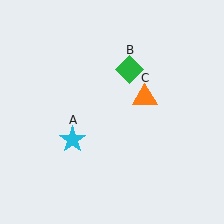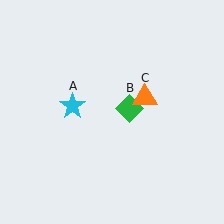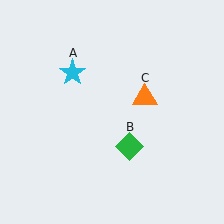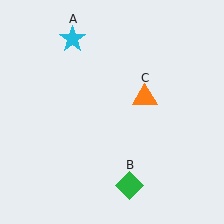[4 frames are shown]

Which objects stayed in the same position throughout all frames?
Orange triangle (object C) remained stationary.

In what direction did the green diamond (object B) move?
The green diamond (object B) moved down.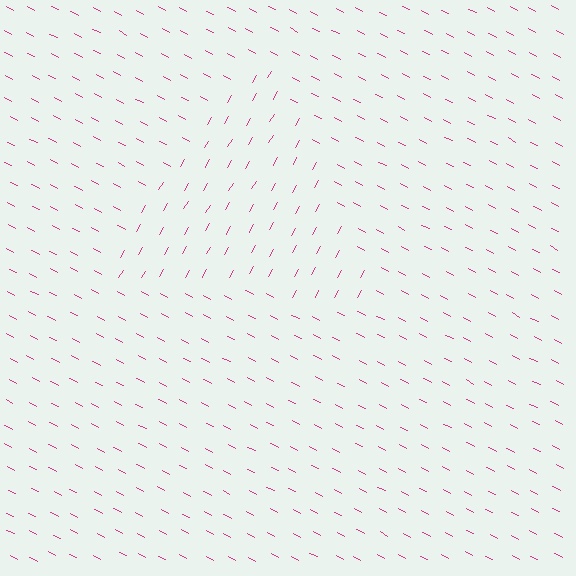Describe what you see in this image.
The image is filled with small magenta line segments. A triangle region in the image has lines oriented differently from the surrounding lines, creating a visible texture boundary.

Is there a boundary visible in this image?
Yes, there is a texture boundary formed by a change in line orientation.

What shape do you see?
I see a triangle.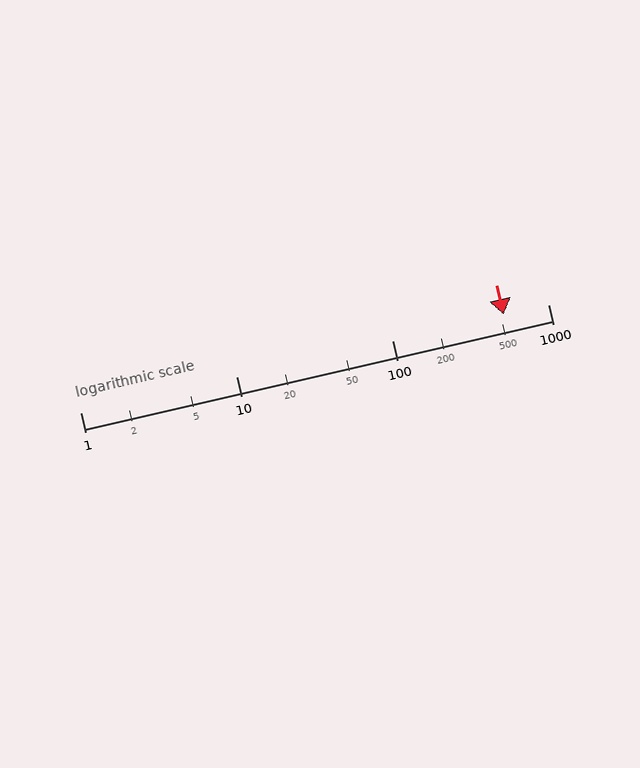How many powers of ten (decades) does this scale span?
The scale spans 3 decades, from 1 to 1000.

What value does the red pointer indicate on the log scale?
The pointer indicates approximately 520.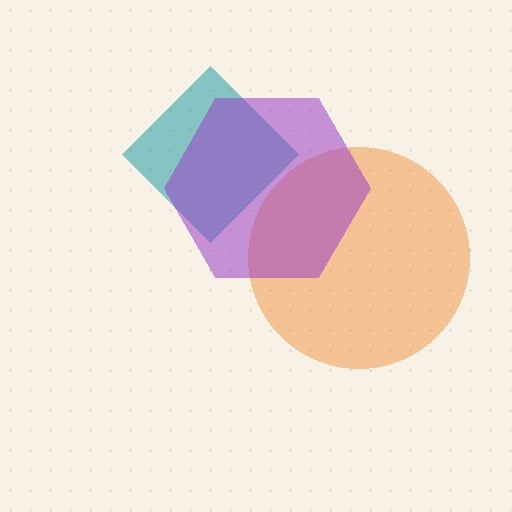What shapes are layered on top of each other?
The layered shapes are: a teal diamond, an orange circle, a purple hexagon.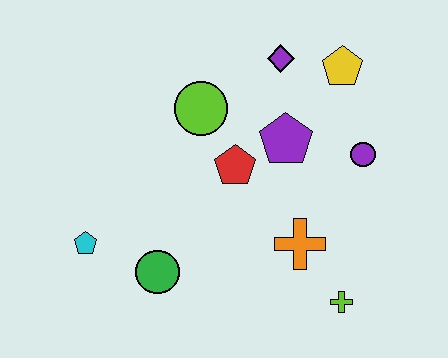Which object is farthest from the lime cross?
The cyan pentagon is farthest from the lime cross.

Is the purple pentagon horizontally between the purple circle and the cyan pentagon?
Yes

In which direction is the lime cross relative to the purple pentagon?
The lime cross is below the purple pentagon.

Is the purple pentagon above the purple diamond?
No